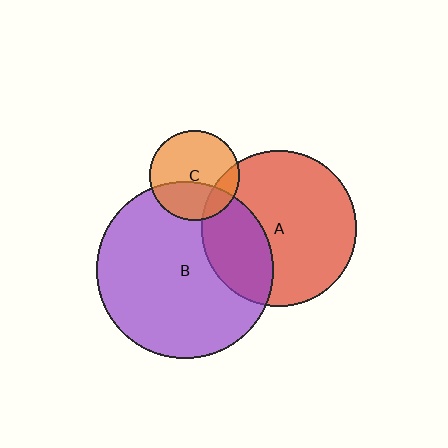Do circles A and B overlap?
Yes.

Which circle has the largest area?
Circle B (purple).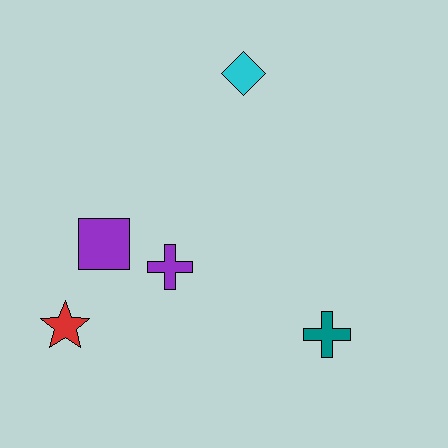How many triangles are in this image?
There are no triangles.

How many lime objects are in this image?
There are no lime objects.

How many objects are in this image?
There are 5 objects.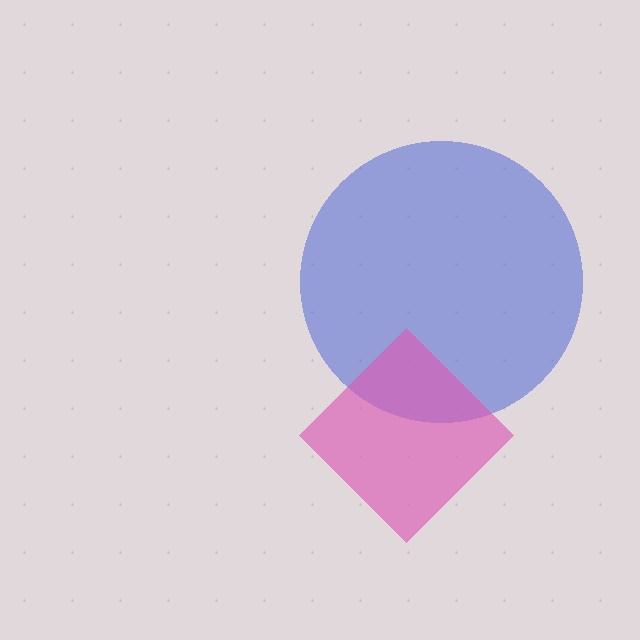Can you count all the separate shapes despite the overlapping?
Yes, there are 2 separate shapes.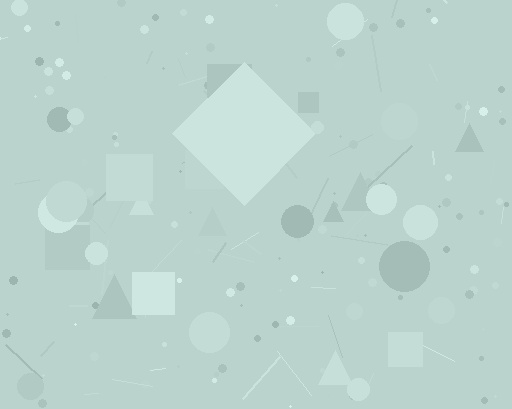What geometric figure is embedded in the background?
A diamond is embedded in the background.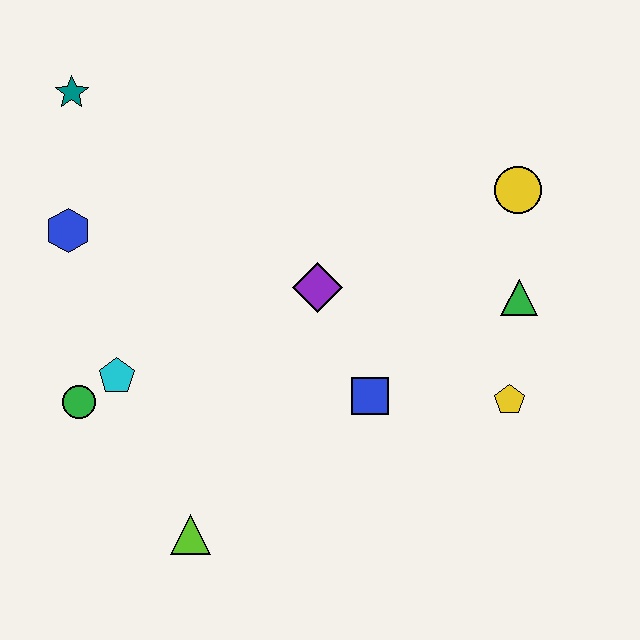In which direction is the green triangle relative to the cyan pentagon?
The green triangle is to the right of the cyan pentagon.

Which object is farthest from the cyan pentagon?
The yellow circle is farthest from the cyan pentagon.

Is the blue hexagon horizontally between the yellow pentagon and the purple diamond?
No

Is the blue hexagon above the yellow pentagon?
Yes